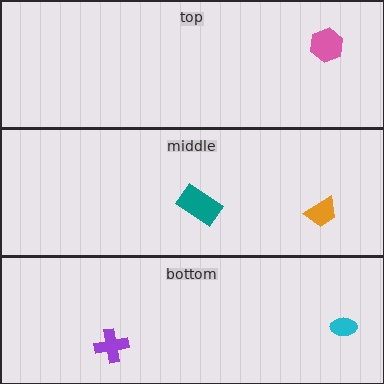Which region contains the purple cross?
The bottom region.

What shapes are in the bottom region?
The cyan ellipse, the purple cross.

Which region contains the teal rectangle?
The middle region.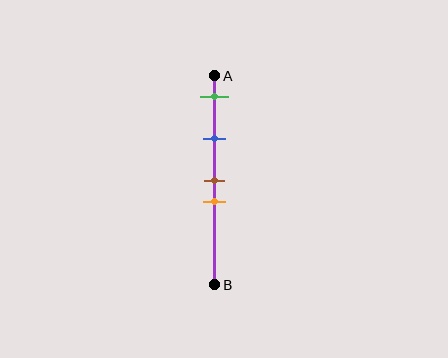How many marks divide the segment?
There are 4 marks dividing the segment.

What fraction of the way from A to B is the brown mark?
The brown mark is approximately 50% (0.5) of the way from A to B.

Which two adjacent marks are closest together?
The brown and orange marks are the closest adjacent pair.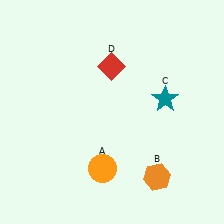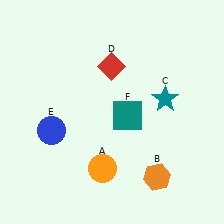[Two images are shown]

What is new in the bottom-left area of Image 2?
A blue circle (E) was added in the bottom-left area of Image 2.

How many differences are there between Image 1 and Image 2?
There are 2 differences between the two images.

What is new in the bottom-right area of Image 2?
A teal square (F) was added in the bottom-right area of Image 2.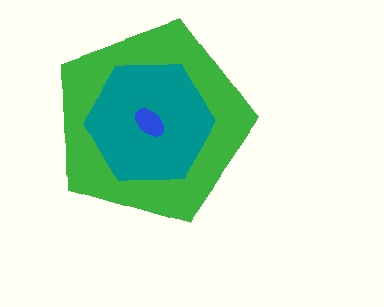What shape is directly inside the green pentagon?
The teal hexagon.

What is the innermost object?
The blue ellipse.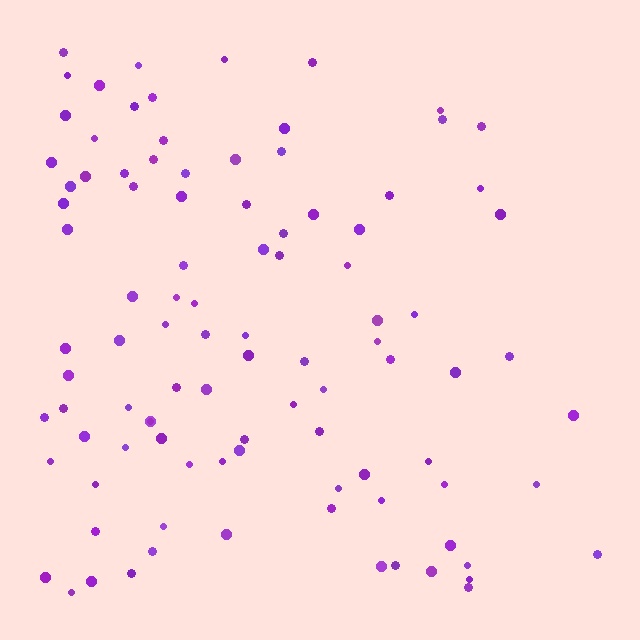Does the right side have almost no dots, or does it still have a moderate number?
Still a moderate number, just noticeably fewer than the left.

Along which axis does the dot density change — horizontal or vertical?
Horizontal.